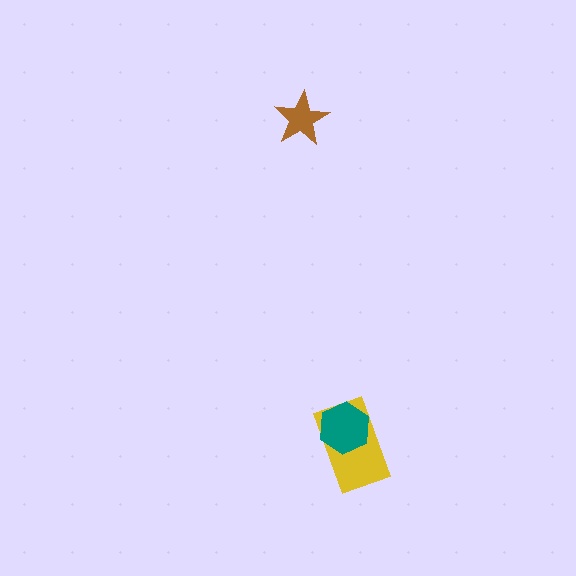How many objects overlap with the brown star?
0 objects overlap with the brown star.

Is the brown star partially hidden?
No, no other shape covers it.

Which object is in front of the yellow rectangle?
The teal hexagon is in front of the yellow rectangle.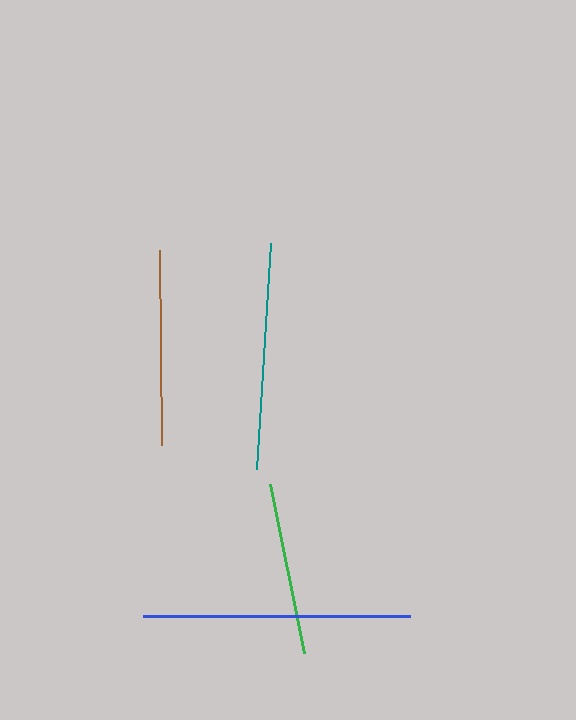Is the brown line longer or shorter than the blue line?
The blue line is longer than the brown line.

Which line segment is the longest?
The blue line is the longest at approximately 267 pixels.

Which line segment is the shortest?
The green line is the shortest at approximately 172 pixels.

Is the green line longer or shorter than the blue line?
The blue line is longer than the green line.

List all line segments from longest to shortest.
From longest to shortest: blue, teal, brown, green.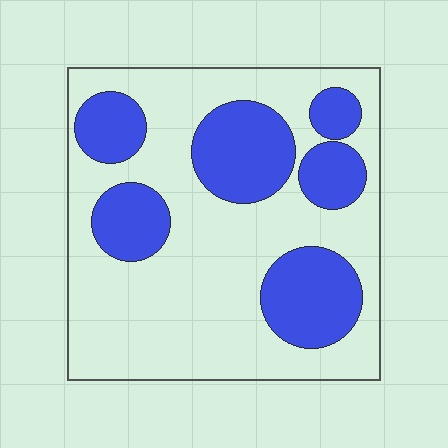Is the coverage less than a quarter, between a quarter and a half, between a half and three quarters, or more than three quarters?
Between a quarter and a half.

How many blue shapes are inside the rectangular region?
6.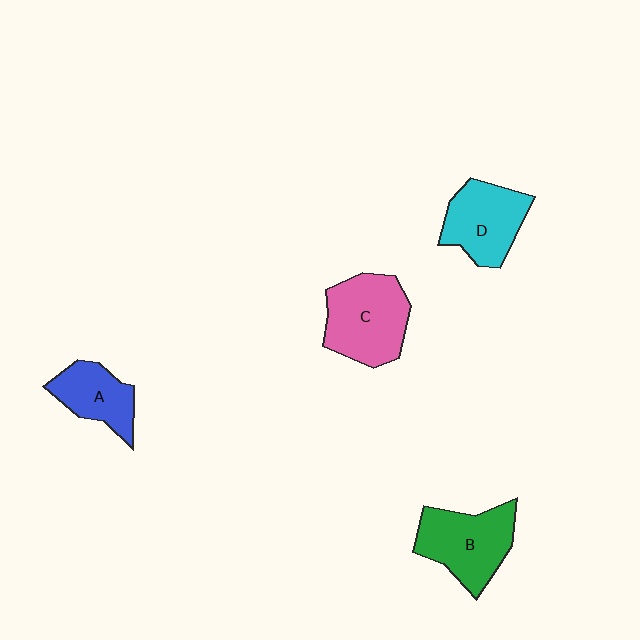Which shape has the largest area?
Shape C (pink).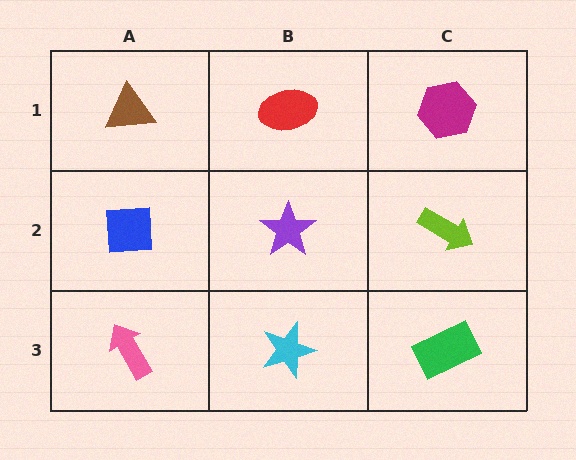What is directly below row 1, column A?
A blue square.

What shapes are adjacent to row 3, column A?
A blue square (row 2, column A), a cyan star (row 3, column B).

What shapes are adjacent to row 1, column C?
A lime arrow (row 2, column C), a red ellipse (row 1, column B).